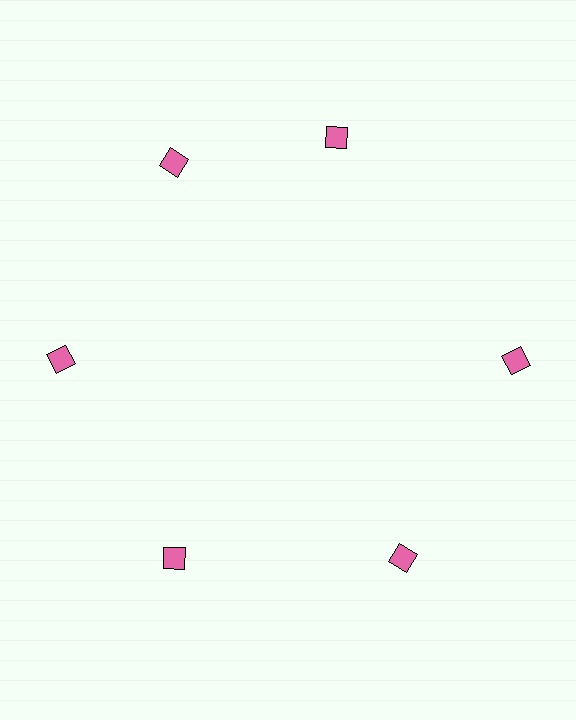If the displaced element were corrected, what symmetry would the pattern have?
It would have 6-fold rotational symmetry — the pattern would map onto itself every 60 degrees.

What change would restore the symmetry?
The symmetry would be restored by rotating it back into even spacing with its neighbors so that all 6 diamonds sit at equal angles and equal distance from the center.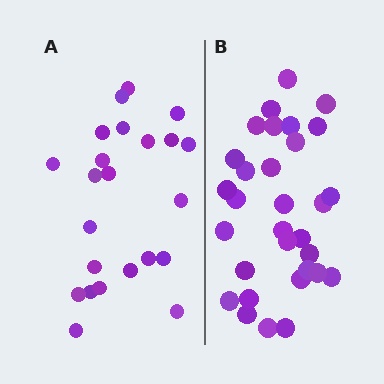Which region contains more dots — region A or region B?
Region B (the right region) has more dots.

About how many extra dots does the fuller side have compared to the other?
Region B has roughly 8 or so more dots than region A.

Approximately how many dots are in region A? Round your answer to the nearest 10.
About 20 dots. (The exact count is 23, which rounds to 20.)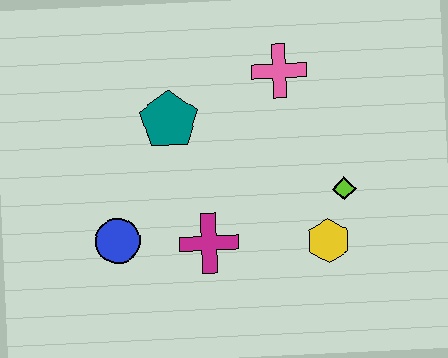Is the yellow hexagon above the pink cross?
No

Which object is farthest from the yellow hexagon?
The blue circle is farthest from the yellow hexagon.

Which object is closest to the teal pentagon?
The pink cross is closest to the teal pentagon.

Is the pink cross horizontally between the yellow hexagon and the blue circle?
Yes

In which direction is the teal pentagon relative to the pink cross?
The teal pentagon is to the left of the pink cross.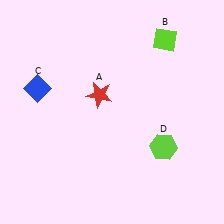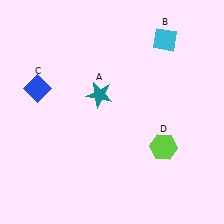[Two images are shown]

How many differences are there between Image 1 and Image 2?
There are 2 differences between the two images.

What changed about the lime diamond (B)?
In Image 1, B is lime. In Image 2, it changed to cyan.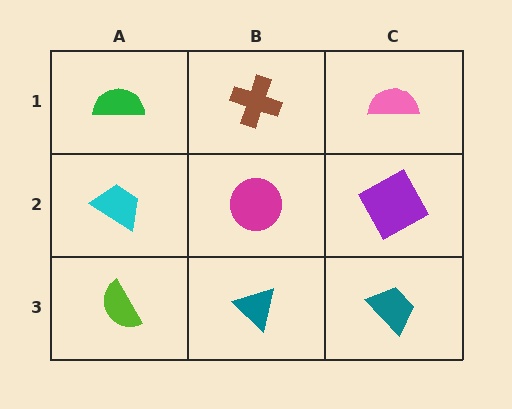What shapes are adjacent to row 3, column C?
A purple square (row 2, column C), a teal triangle (row 3, column B).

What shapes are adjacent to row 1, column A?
A cyan trapezoid (row 2, column A), a brown cross (row 1, column B).